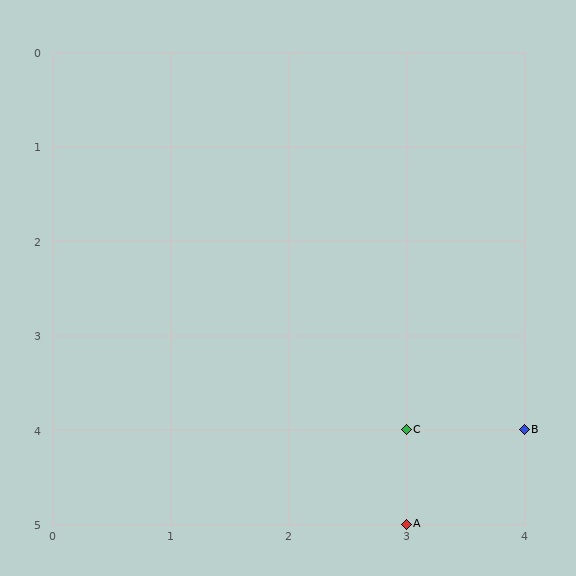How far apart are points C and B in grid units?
Points C and B are 1 column apart.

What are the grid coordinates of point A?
Point A is at grid coordinates (3, 5).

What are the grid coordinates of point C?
Point C is at grid coordinates (3, 4).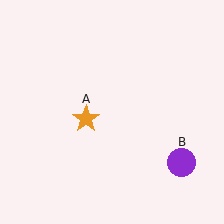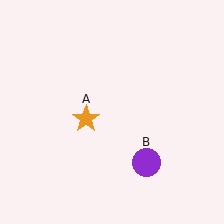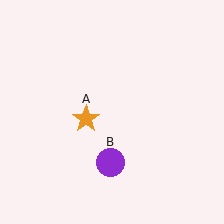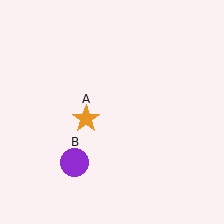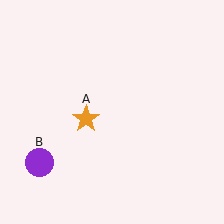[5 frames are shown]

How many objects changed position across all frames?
1 object changed position: purple circle (object B).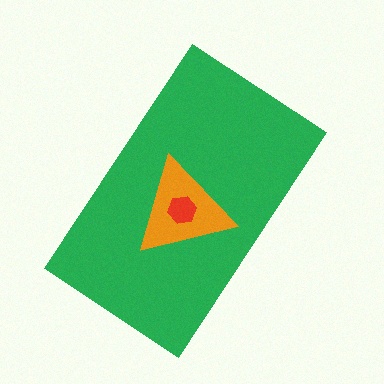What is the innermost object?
The red hexagon.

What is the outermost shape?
The green rectangle.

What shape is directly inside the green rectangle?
The orange triangle.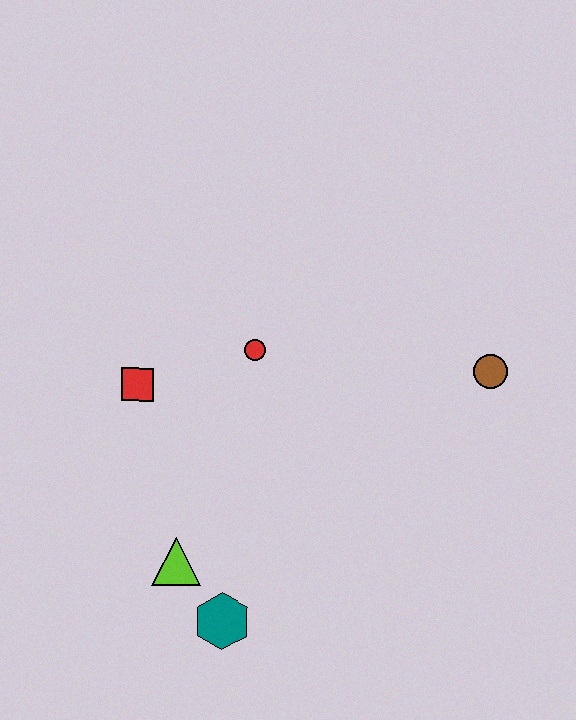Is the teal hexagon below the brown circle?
Yes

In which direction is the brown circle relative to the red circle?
The brown circle is to the right of the red circle.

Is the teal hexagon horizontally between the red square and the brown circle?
Yes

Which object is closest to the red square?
The red circle is closest to the red square.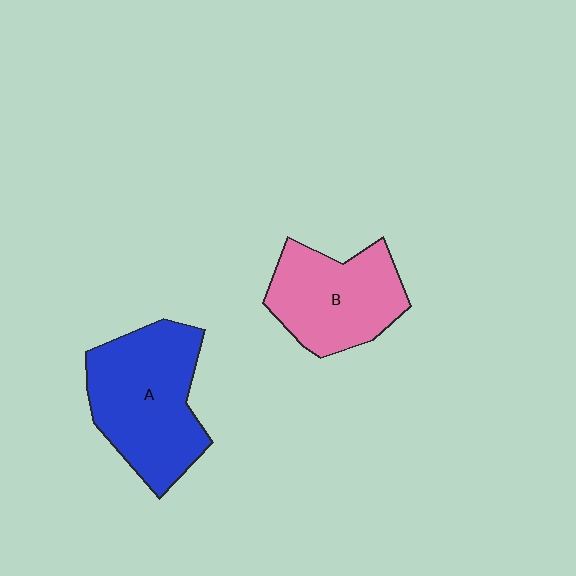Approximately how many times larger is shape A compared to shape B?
Approximately 1.3 times.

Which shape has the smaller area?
Shape B (pink).